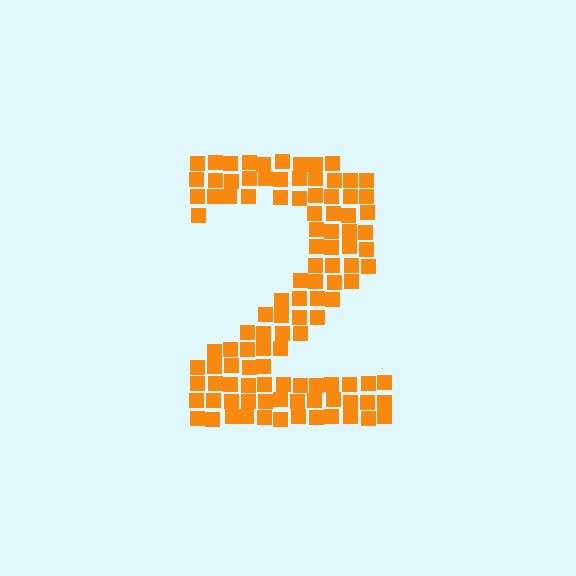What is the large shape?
The large shape is the digit 2.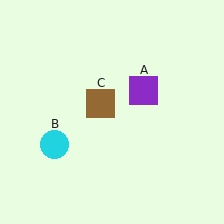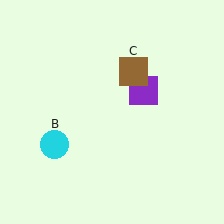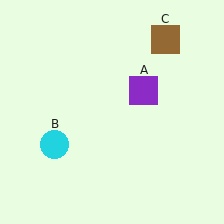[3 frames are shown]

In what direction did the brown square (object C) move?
The brown square (object C) moved up and to the right.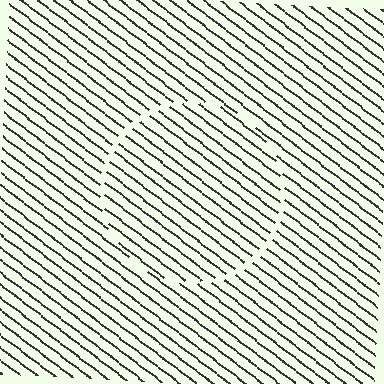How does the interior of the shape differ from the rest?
The interior of the shape contains the same grating, shifted by half a period — the contour is defined by the phase discontinuity where line-ends from the inner and outer gratings abut.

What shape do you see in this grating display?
An illusory circle. The interior of the shape contains the same grating, shifted by half a period — the contour is defined by the phase discontinuity where line-ends from the inner and outer gratings abut.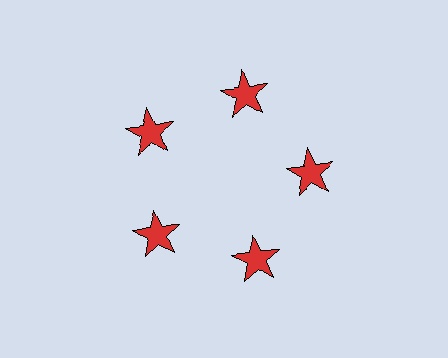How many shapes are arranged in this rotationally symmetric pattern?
There are 5 shapes, arranged in 5 groups of 1.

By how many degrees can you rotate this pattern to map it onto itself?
The pattern maps onto itself every 72 degrees of rotation.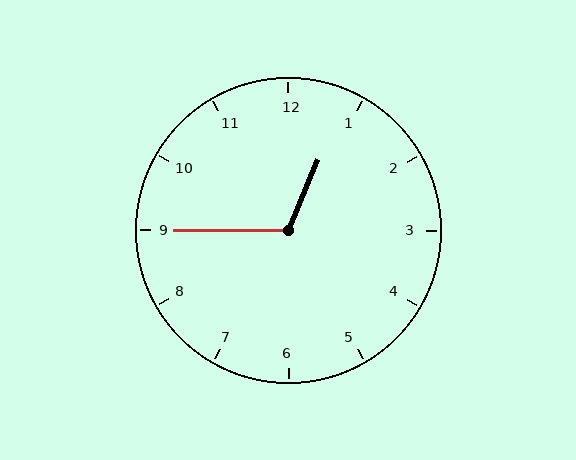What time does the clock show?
12:45.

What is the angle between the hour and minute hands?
Approximately 112 degrees.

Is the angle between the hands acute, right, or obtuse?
It is obtuse.